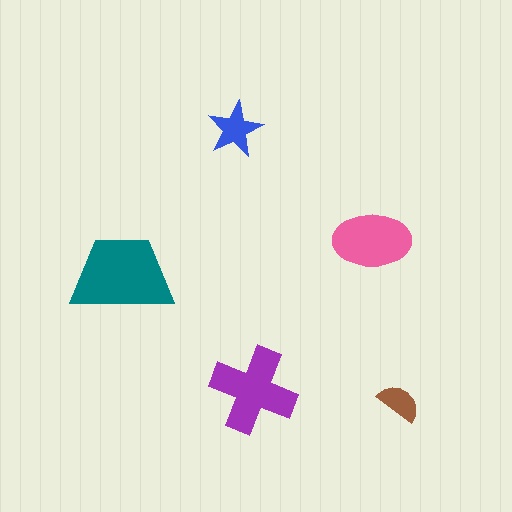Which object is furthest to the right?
The brown semicircle is rightmost.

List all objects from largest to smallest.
The teal trapezoid, the purple cross, the pink ellipse, the blue star, the brown semicircle.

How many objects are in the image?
There are 5 objects in the image.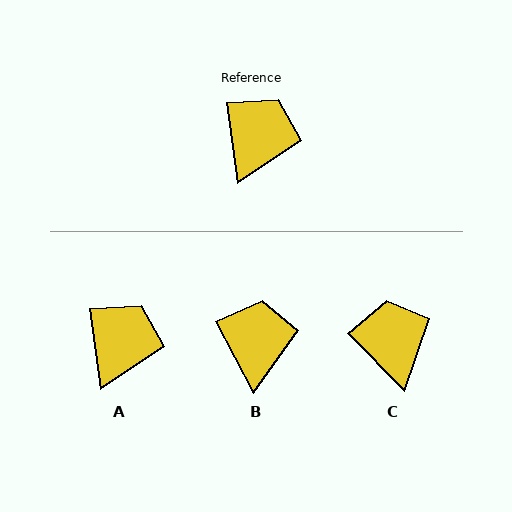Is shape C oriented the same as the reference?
No, it is off by about 37 degrees.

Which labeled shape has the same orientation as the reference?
A.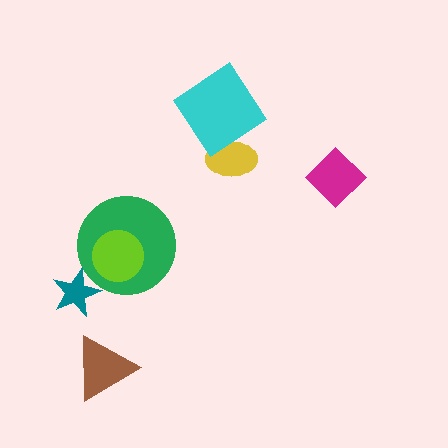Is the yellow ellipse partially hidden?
Yes, it is partially covered by another shape.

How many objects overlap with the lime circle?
1 object overlaps with the lime circle.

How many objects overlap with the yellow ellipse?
1 object overlaps with the yellow ellipse.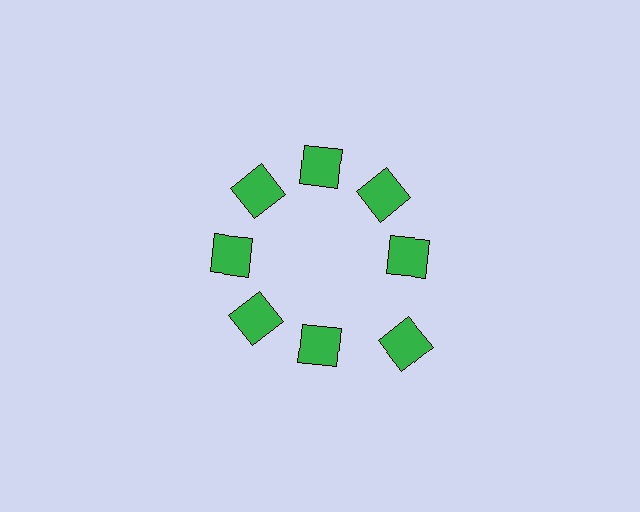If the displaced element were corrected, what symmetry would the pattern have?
It would have 8-fold rotational symmetry — the pattern would map onto itself every 45 degrees.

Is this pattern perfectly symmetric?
No. The 8 green squares are arranged in a ring, but one element near the 4 o'clock position is pushed outward from the center, breaking the 8-fold rotational symmetry.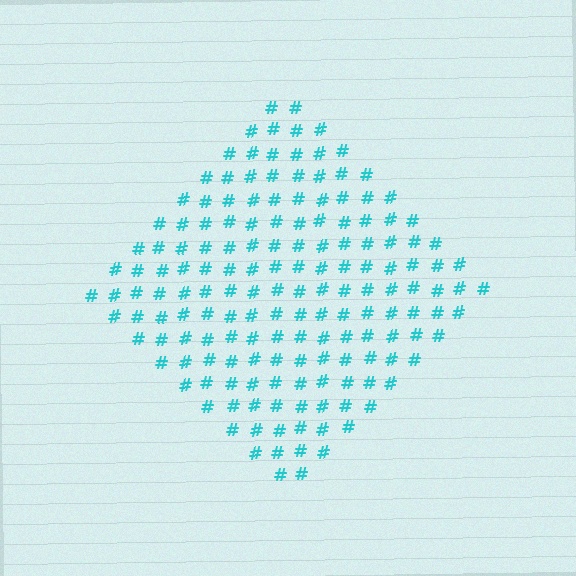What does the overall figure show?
The overall figure shows a diamond.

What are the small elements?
The small elements are hash symbols.